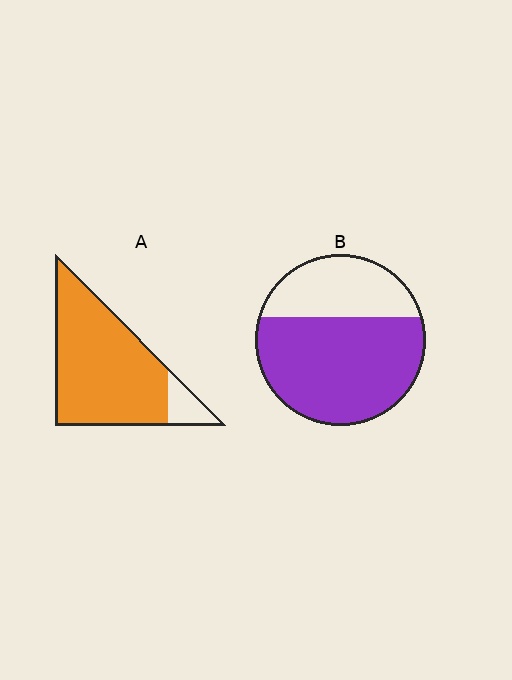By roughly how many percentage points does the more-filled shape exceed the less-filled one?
By roughly 20 percentage points (A over B).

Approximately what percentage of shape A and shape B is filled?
A is approximately 90% and B is approximately 65%.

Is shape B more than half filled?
Yes.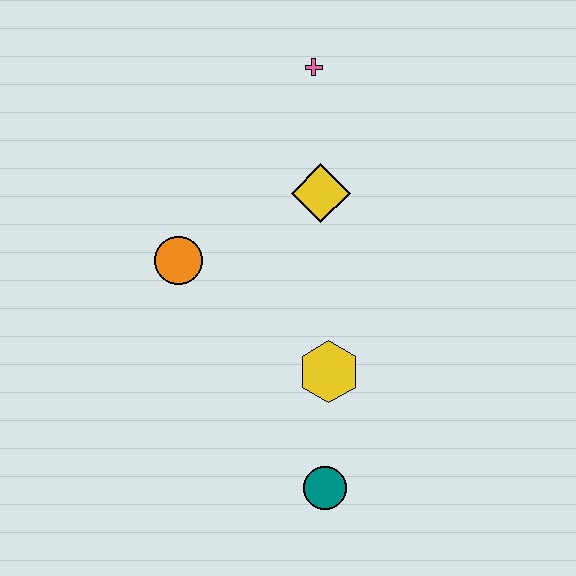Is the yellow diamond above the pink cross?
No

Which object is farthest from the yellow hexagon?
The pink cross is farthest from the yellow hexagon.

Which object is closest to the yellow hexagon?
The teal circle is closest to the yellow hexagon.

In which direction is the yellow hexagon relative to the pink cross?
The yellow hexagon is below the pink cross.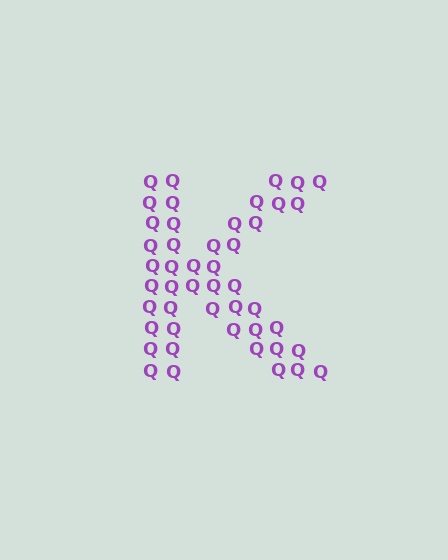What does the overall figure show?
The overall figure shows the letter K.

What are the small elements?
The small elements are letter Q's.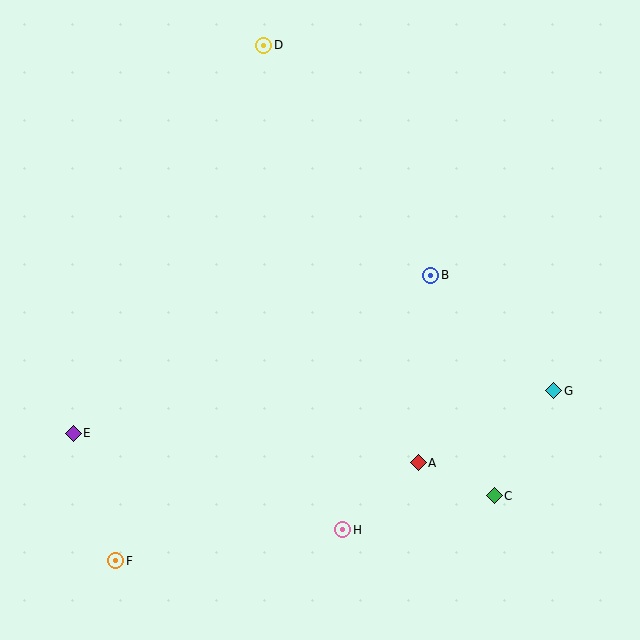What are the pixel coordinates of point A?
Point A is at (418, 463).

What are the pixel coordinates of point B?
Point B is at (431, 275).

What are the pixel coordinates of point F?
Point F is at (116, 561).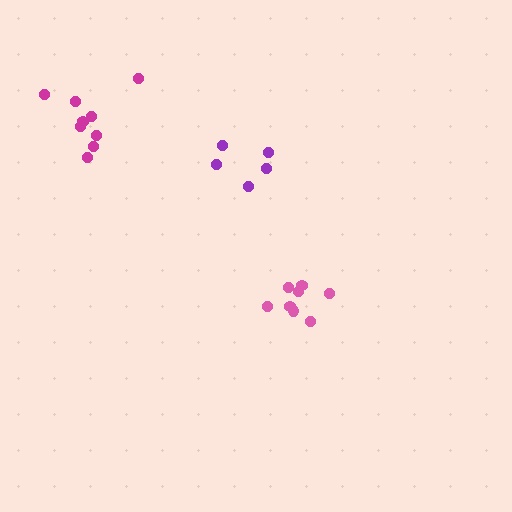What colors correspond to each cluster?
The clusters are colored: pink, purple, magenta.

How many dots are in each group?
Group 1: 8 dots, Group 2: 5 dots, Group 3: 9 dots (22 total).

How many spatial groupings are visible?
There are 3 spatial groupings.